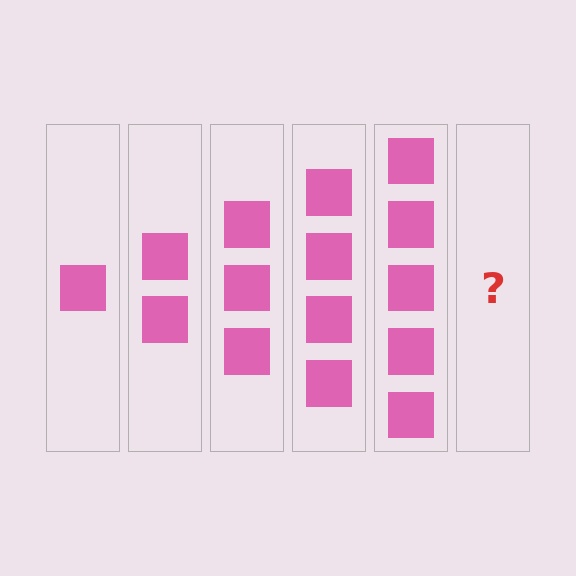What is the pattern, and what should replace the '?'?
The pattern is that each step adds one more square. The '?' should be 6 squares.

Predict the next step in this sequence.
The next step is 6 squares.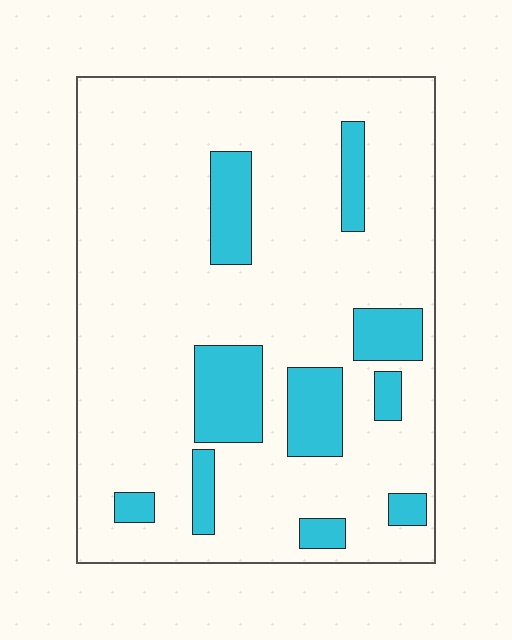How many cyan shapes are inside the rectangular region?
10.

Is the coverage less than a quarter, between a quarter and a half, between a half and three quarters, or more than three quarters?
Less than a quarter.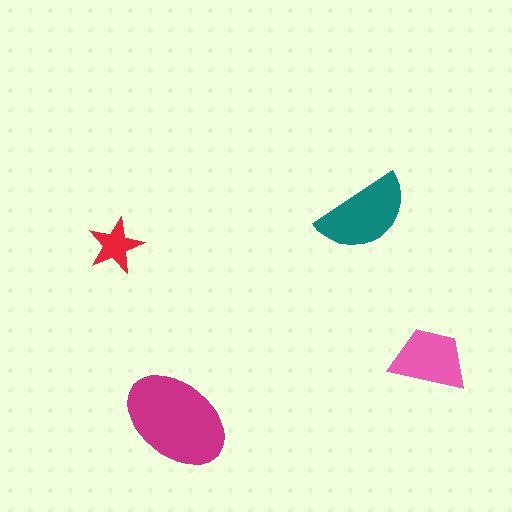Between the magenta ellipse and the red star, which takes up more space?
The magenta ellipse.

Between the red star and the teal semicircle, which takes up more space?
The teal semicircle.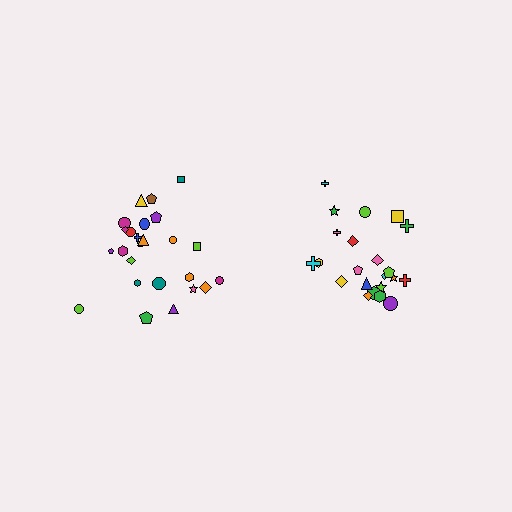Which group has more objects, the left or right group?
The left group.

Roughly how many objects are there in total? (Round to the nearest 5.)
Roughly 45 objects in total.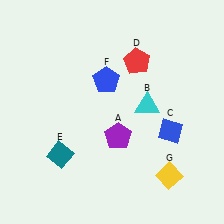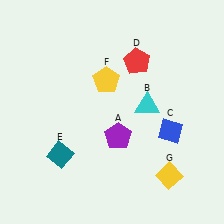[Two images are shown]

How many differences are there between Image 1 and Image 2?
There is 1 difference between the two images.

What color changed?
The pentagon (F) changed from blue in Image 1 to yellow in Image 2.